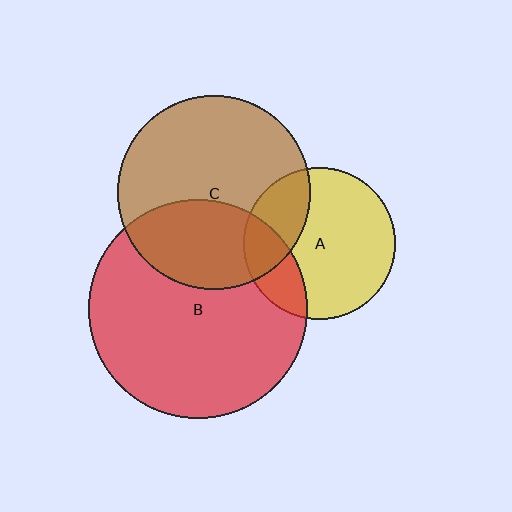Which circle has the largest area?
Circle B (red).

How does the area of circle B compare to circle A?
Approximately 2.1 times.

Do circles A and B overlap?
Yes.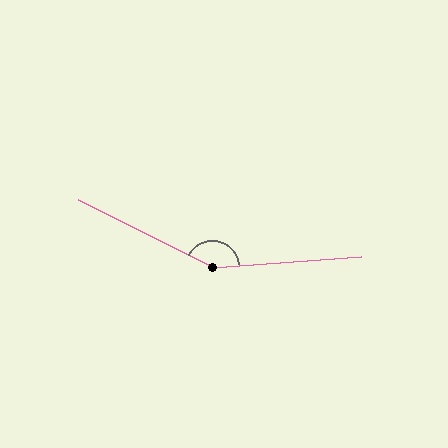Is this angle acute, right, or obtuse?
It is obtuse.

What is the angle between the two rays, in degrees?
Approximately 150 degrees.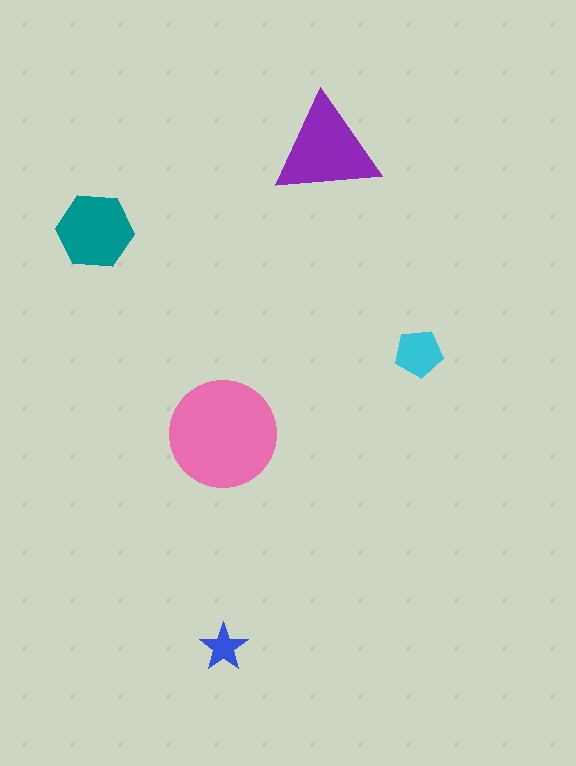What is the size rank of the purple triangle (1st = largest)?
2nd.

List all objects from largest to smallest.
The pink circle, the purple triangle, the teal hexagon, the cyan pentagon, the blue star.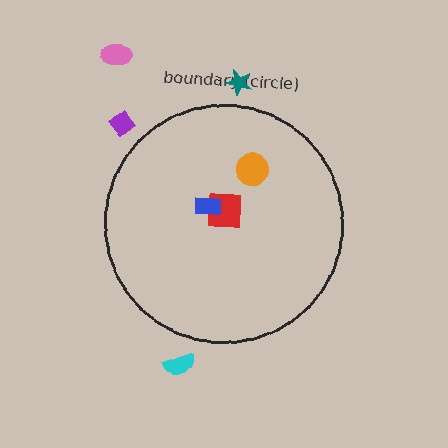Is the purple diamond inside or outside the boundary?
Outside.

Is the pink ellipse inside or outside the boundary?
Outside.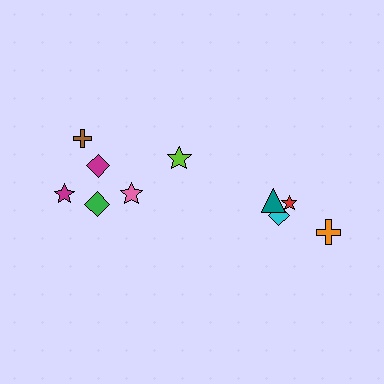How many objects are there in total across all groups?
There are 10 objects.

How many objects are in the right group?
There are 4 objects.